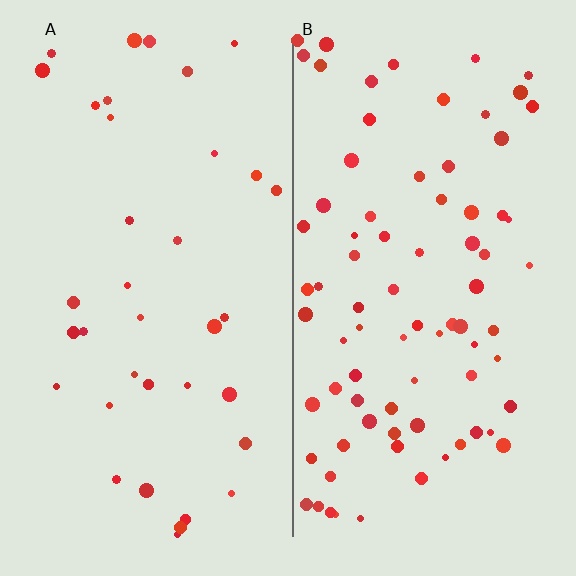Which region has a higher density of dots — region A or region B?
B (the right).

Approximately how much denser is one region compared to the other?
Approximately 2.2× — region B over region A.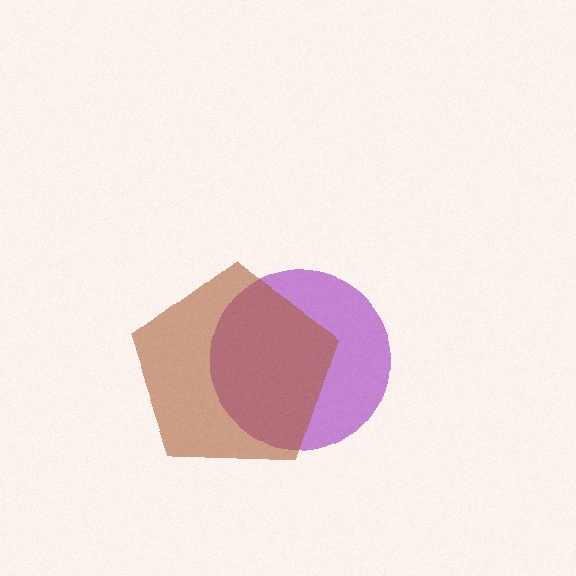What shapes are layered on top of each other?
The layered shapes are: a purple circle, a brown pentagon.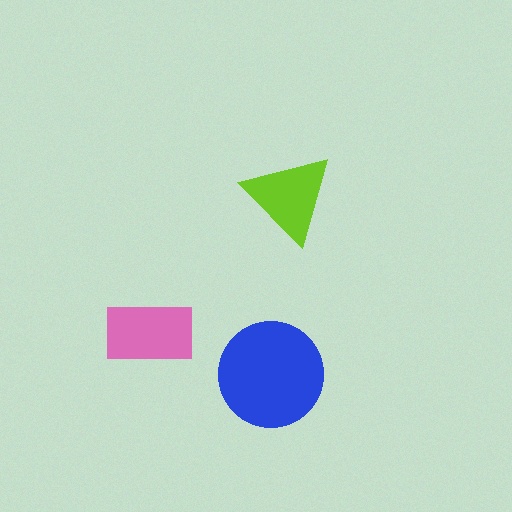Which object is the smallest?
The lime triangle.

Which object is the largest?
The blue circle.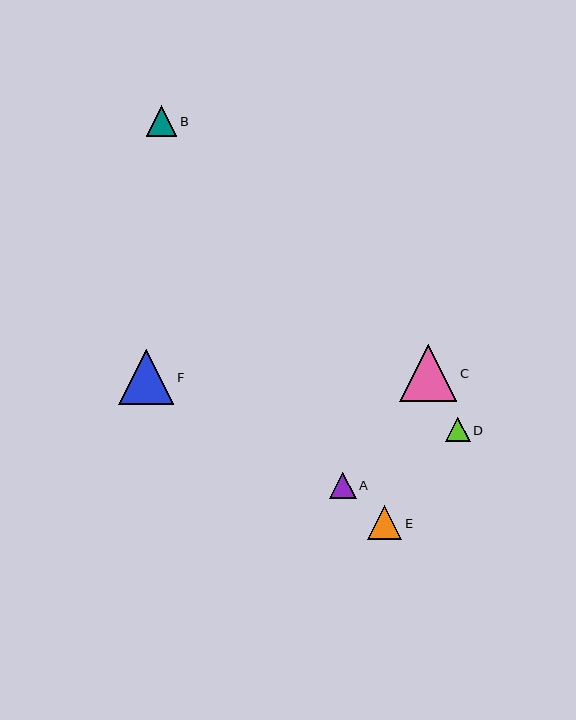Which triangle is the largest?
Triangle C is the largest with a size of approximately 57 pixels.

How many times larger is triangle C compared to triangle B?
Triangle C is approximately 1.9 times the size of triangle B.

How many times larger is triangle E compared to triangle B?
Triangle E is approximately 1.1 times the size of triangle B.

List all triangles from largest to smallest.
From largest to smallest: C, F, E, B, A, D.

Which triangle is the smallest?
Triangle D is the smallest with a size of approximately 24 pixels.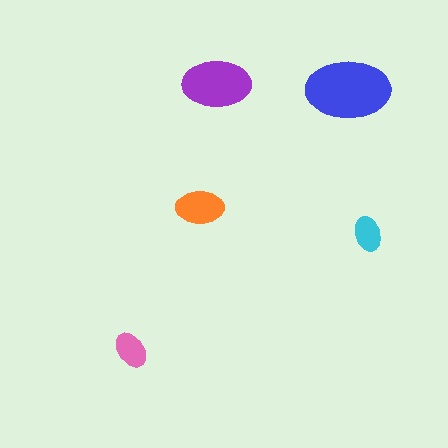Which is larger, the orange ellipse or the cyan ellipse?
The orange one.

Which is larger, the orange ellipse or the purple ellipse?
The purple one.